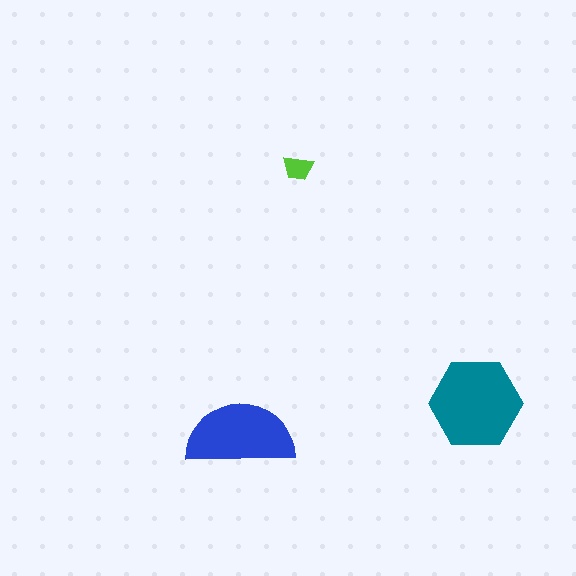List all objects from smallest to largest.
The lime trapezoid, the blue semicircle, the teal hexagon.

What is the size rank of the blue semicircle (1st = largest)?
2nd.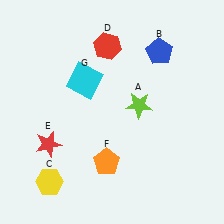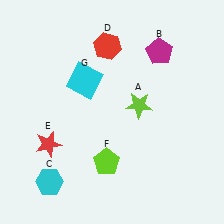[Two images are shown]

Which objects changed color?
B changed from blue to magenta. C changed from yellow to cyan. F changed from orange to lime.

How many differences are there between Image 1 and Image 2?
There are 3 differences between the two images.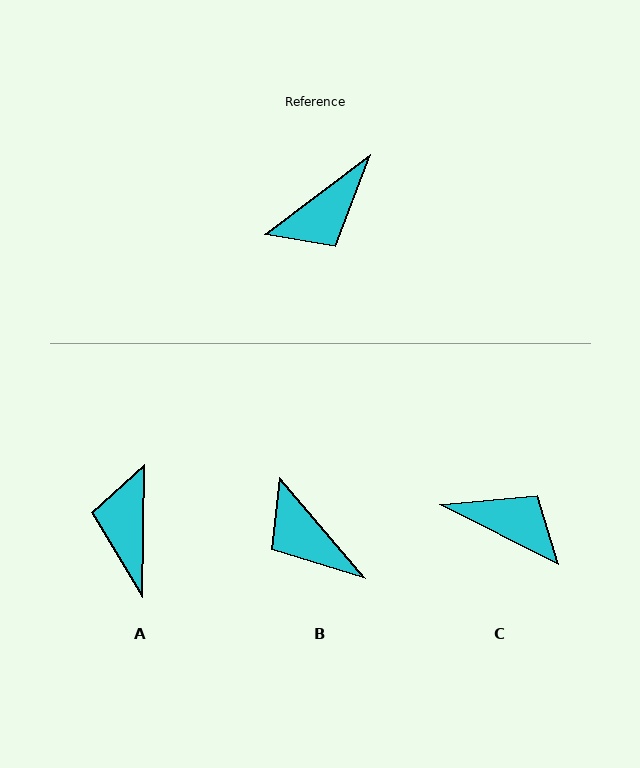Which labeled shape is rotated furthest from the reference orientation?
A, about 128 degrees away.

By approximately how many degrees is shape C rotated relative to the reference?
Approximately 116 degrees counter-clockwise.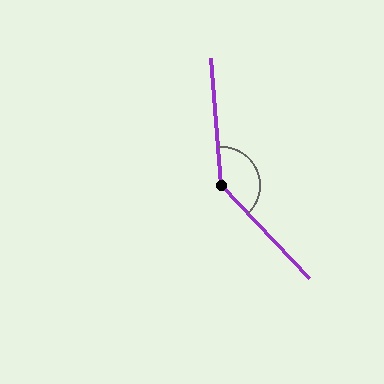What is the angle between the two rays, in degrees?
Approximately 141 degrees.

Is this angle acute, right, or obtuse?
It is obtuse.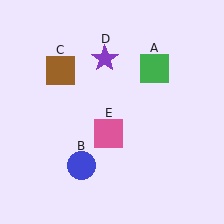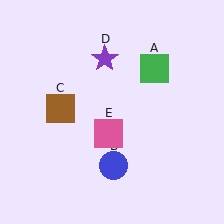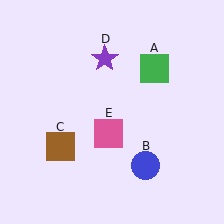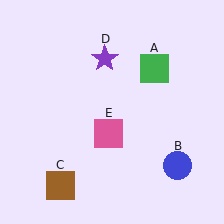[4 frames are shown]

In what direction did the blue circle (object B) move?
The blue circle (object B) moved right.